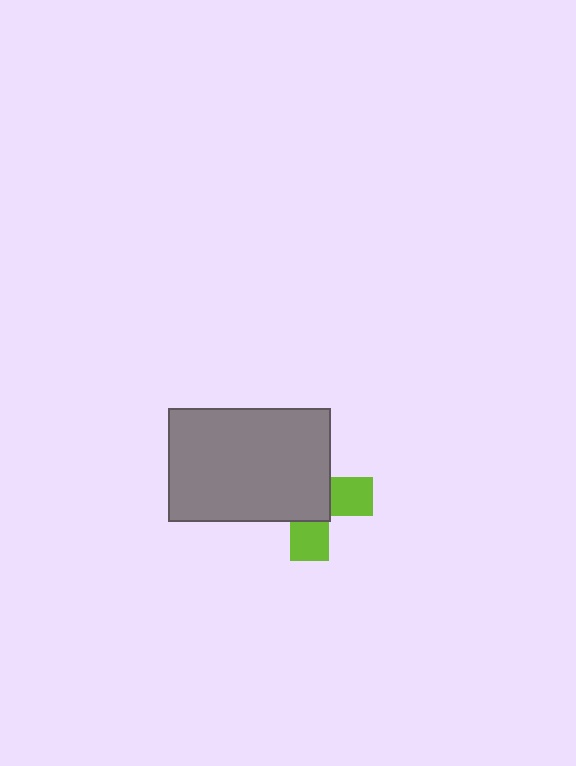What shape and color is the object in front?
The object in front is a gray rectangle.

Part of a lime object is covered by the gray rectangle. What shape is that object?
It is a cross.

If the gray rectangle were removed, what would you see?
You would see the complete lime cross.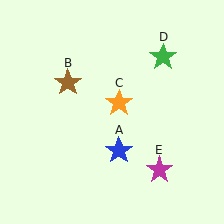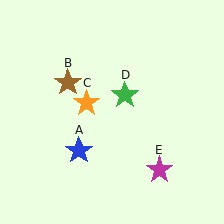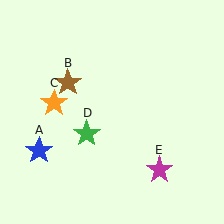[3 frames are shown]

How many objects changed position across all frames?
3 objects changed position: blue star (object A), orange star (object C), green star (object D).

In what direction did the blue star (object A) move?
The blue star (object A) moved left.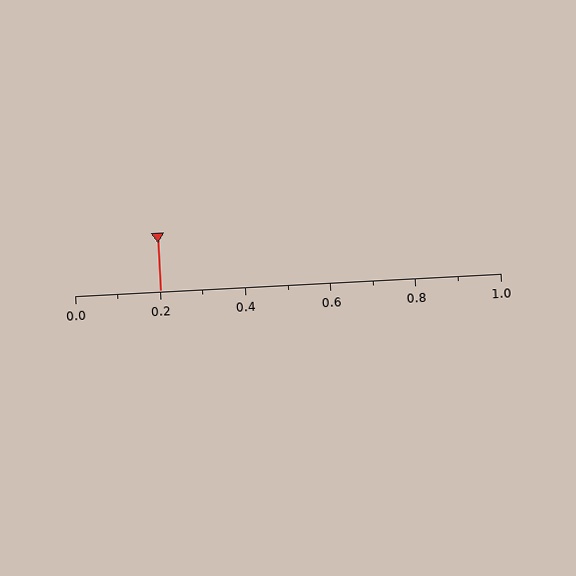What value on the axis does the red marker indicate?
The marker indicates approximately 0.2.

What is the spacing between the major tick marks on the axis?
The major ticks are spaced 0.2 apart.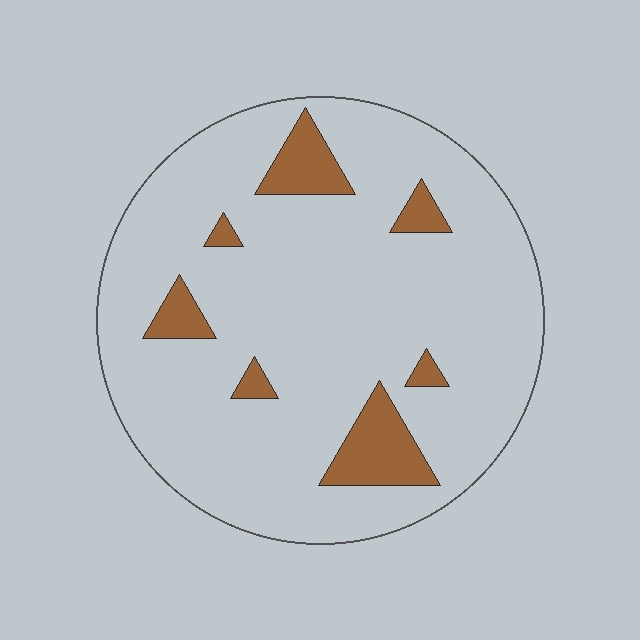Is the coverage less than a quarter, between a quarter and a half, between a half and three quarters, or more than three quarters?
Less than a quarter.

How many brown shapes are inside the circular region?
7.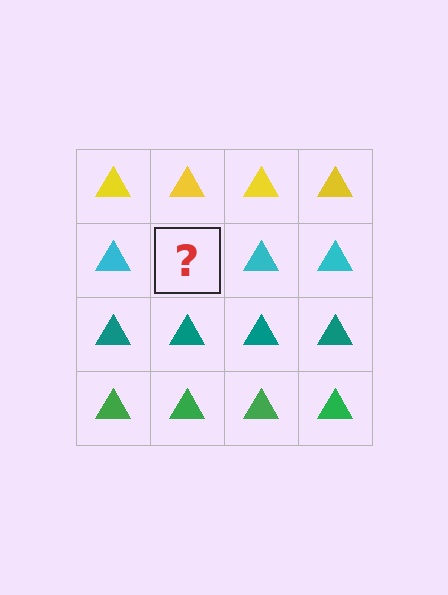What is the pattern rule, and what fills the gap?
The rule is that each row has a consistent color. The gap should be filled with a cyan triangle.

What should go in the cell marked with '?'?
The missing cell should contain a cyan triangle.